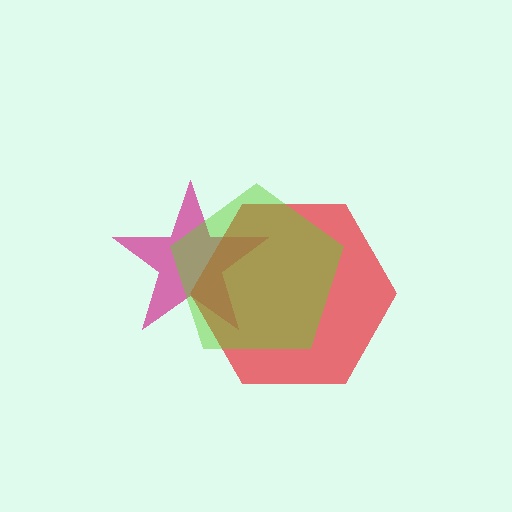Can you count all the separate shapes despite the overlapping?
Yes, there are 3 separate shapes.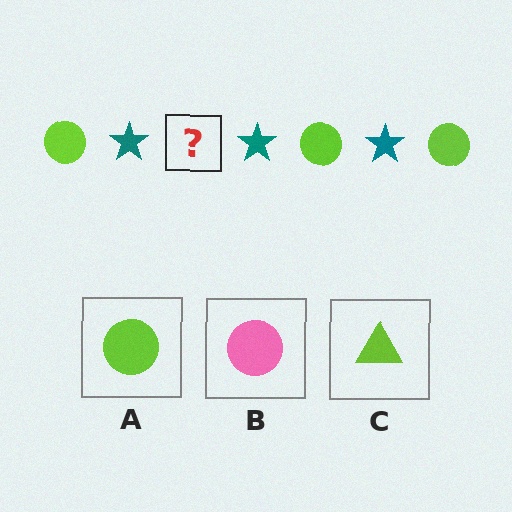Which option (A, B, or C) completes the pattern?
A.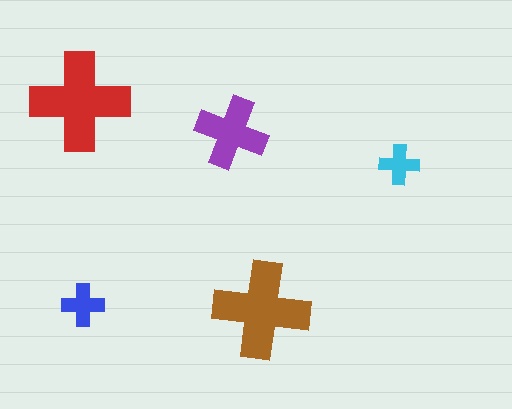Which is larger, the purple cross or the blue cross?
The purple one.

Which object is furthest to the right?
The cyan cross is rightmost.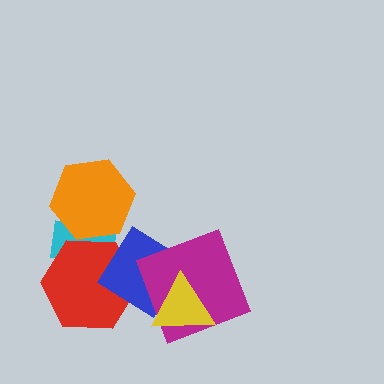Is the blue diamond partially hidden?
Yes, it is partially covered by another shape.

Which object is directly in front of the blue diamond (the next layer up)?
The magenta square is directly in front of the blue diamond.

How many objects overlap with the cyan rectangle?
3 objects overlap with the cyan rectangle.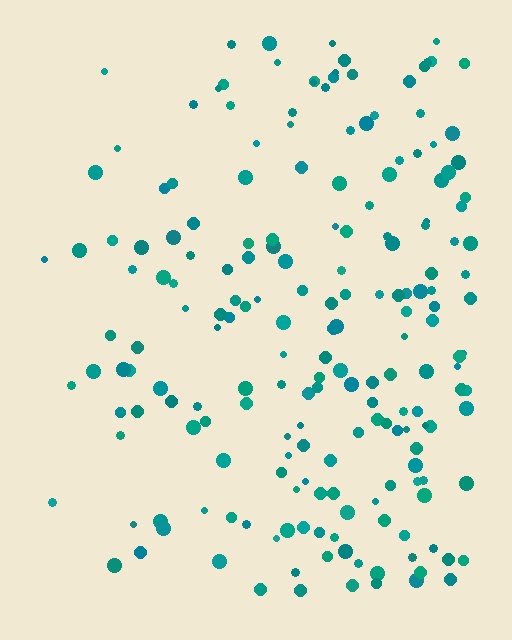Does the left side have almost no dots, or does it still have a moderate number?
Still a moderate number, just noticeably fewer than the right.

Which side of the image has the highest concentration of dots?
The right.